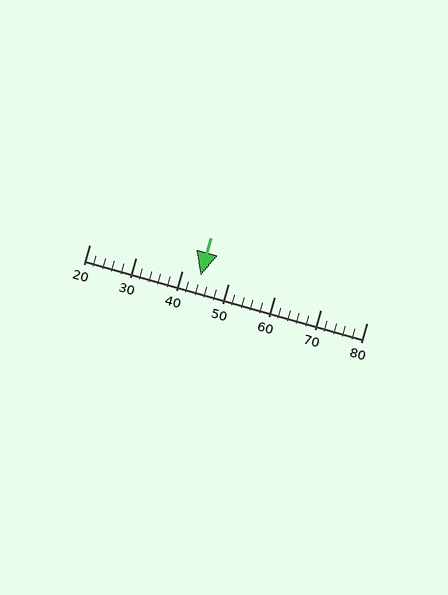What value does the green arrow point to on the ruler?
The green arrow points to approximately 44.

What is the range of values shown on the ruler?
The ruler shows values from 20 to 80.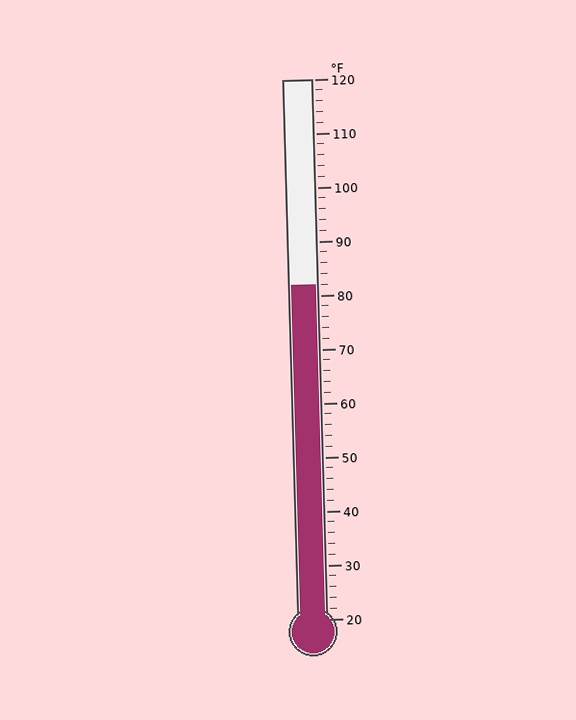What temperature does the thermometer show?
The thermometer shows approximately 82°F.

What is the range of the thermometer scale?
The thermometer scale ranges from 20°F to 120°F.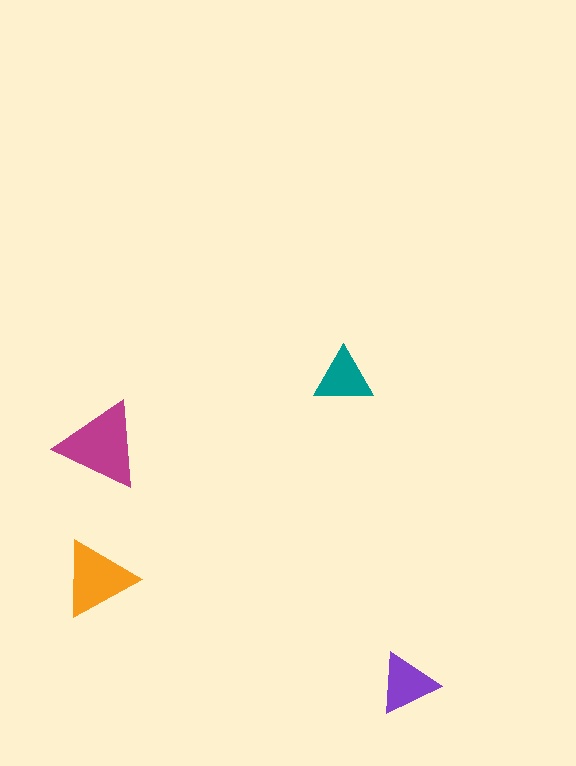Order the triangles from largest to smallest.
the magenta one, the orange one, the purple one, the teal one.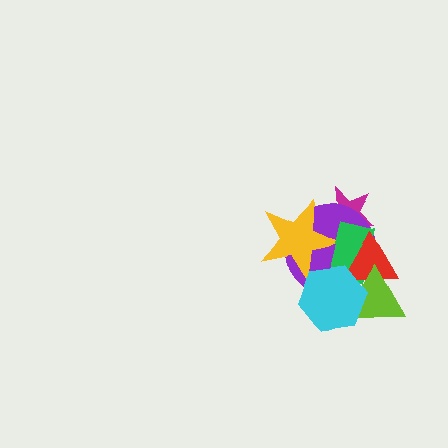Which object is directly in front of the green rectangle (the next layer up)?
The red triangle is directly in front of the green rectangle.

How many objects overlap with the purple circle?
6 objects overlap with the purple circle.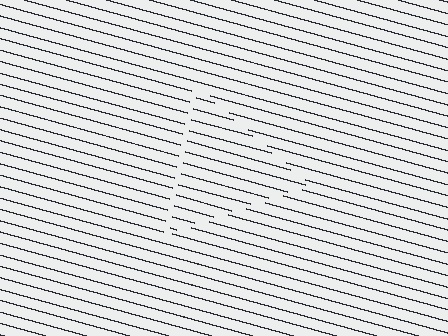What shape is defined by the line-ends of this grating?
An illusory triangle. The interior of the shape contains the same grating, shifted by half a period — the contour is defined by the phase discontinuity where line-ends from the inner and outer gratings abut.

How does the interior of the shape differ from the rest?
The interior of the shape contains the same grating, shifted by half a period — the contour is defined by the phase discontinuity where line-ends from the inner and outer gratings abut.